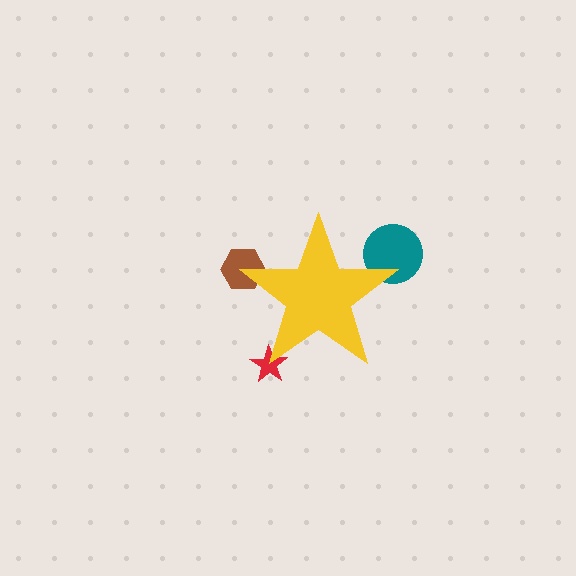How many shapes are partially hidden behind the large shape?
3 shapes are partially hidden.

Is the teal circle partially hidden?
Yes, the teal circle is partially hidden behind the yellow star.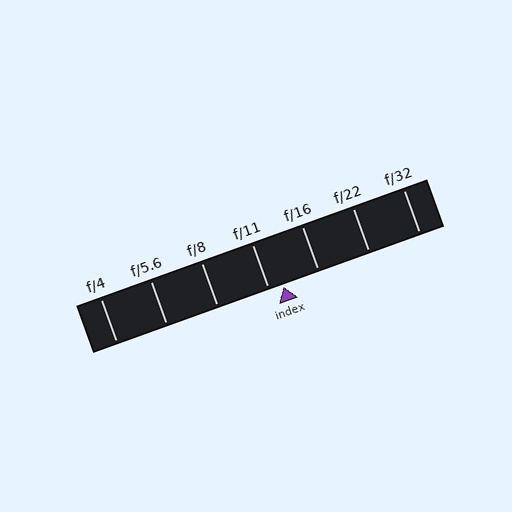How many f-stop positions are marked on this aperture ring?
There are 7 f-stop positions marked.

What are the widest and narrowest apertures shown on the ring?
The widest aperture shown is f/4 and the narrowest is f/32.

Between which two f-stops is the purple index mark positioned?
The index mark is between f/11 and f/16.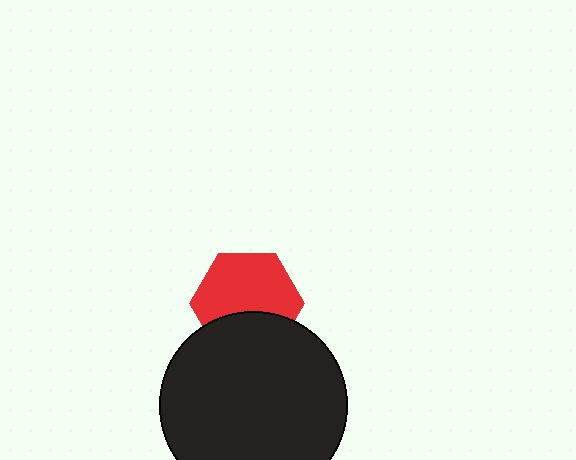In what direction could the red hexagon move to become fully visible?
The red hexagon could move up. That would shift it out from behind the black circle entirely.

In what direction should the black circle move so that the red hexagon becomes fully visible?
The black circle should move down. That is the shortest direction to clear the overlap and leave the red hexagon fully visible.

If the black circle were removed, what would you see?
You would see the complete red hexagon.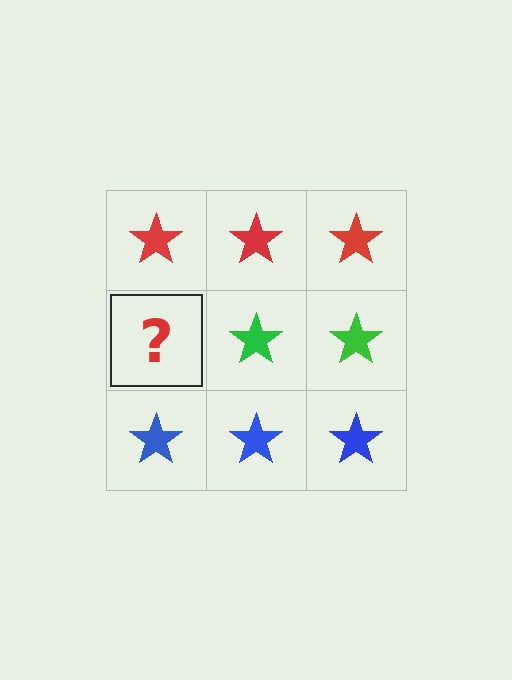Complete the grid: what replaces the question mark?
The question mark should be replaced with a green star.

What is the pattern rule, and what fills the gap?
The rule is that each row has a consistent color. The gap should be filled with a green star.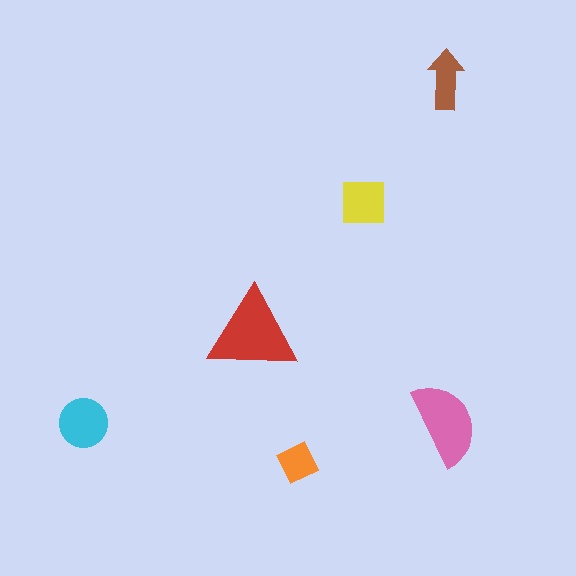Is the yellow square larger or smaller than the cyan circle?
Smaller.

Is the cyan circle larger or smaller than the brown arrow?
Larger.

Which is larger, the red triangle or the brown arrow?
The red triangle.